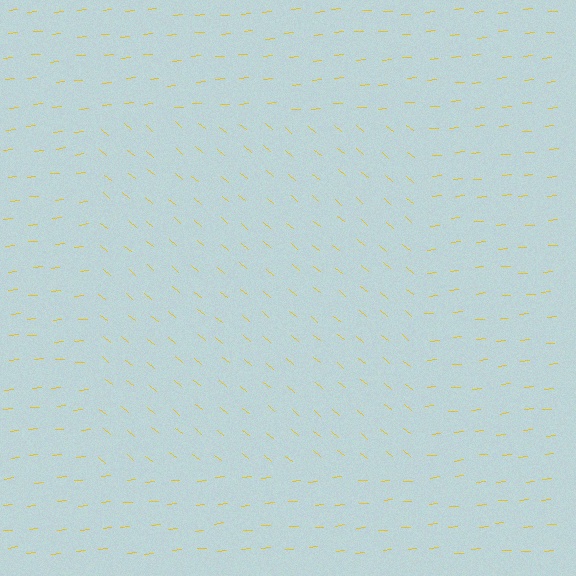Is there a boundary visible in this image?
Yes, there is a texture boundary formed by a change in line orientation.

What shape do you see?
I see a rectangle.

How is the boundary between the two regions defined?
The boundary is defined purely by a change in line orientation (approximately 45 degrees difference). All lines are the same color and thickness.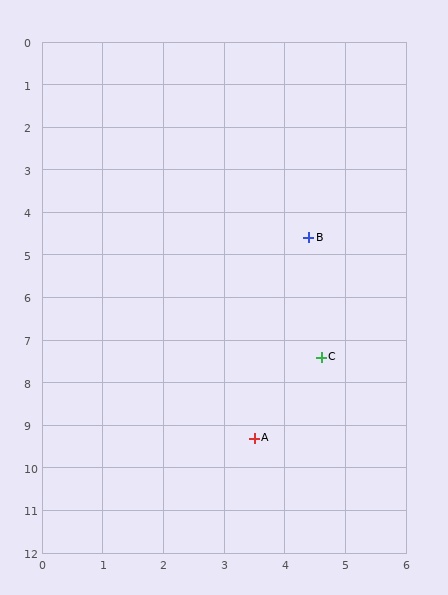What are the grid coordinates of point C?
Point C is at approximately (4.6, 7.4).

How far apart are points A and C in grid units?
Points A and C are about 2.2 grid units apart.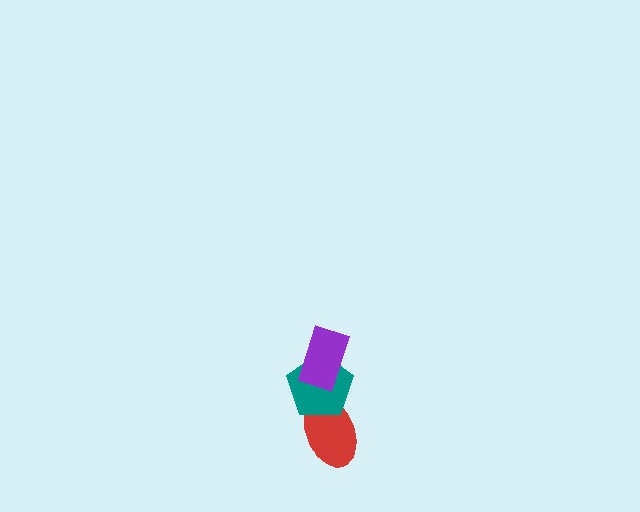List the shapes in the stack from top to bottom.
From top to bottom: the purple rectangle, the teal pentagon, the red ellipse.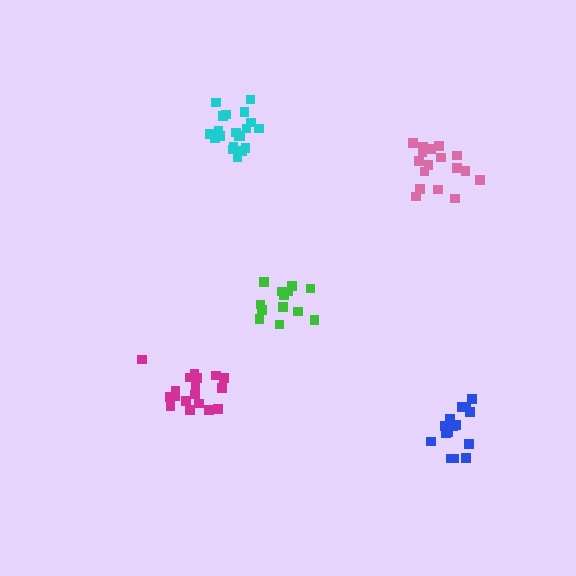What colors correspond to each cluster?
The clusters are colored: pink, green, cyan, magenta, blue.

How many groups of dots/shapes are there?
There are 5 groups.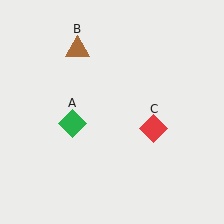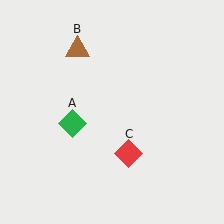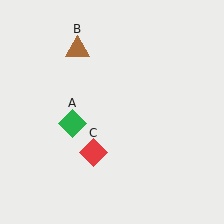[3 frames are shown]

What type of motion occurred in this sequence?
The red diamond (object C) rotated clockwise around the center of the scene.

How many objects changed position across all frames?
1 object changed position: red diamond (object C).